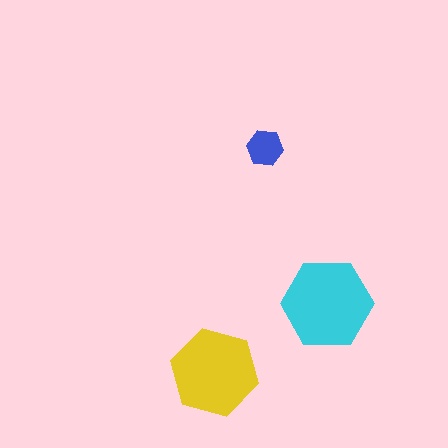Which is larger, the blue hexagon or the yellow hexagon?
The yellow one.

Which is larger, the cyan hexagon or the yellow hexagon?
The cyan one.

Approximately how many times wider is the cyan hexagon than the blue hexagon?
About 2.5 times wider.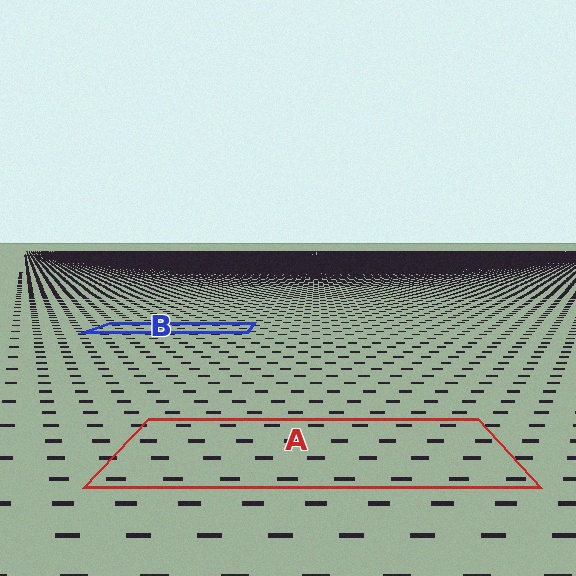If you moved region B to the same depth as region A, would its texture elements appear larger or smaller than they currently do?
They would appear larger. At a closer depth, the same texture elements are projected at a bigger on-screen size.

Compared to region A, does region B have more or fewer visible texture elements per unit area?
Region B has more texture elements per unit area — they are packed more densely because it is farther away.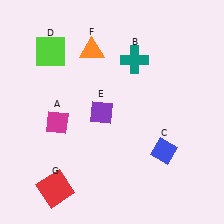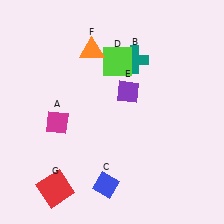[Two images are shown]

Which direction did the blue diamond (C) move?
The blue diamond (C) moved left.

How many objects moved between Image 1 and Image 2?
3 objects moved between the two images.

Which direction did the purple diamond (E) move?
The purple diamond (E) moved right.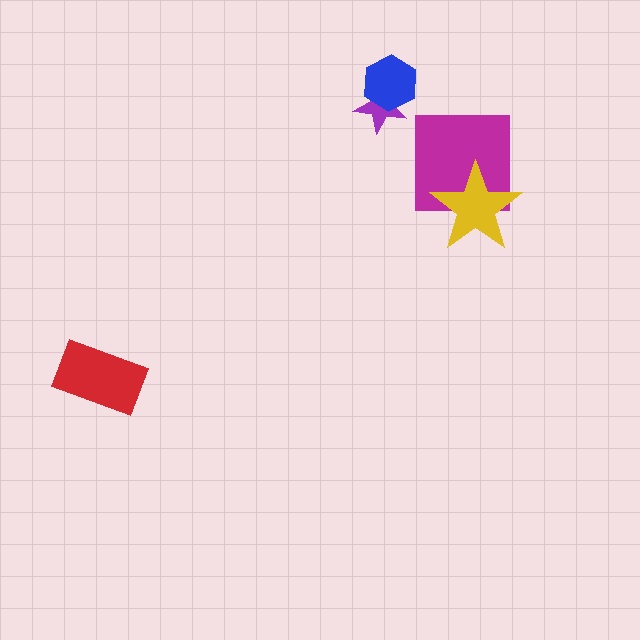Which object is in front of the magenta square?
The yellow star is in front of the magenta square.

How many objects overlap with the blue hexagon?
1 object overlaps with the blue hexagon.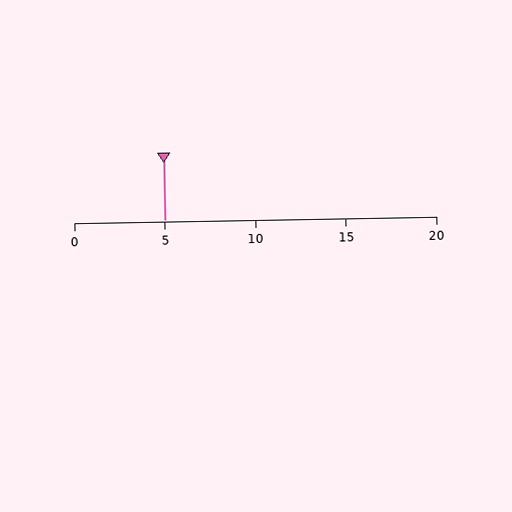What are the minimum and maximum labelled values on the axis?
The axis runs from 0 to 20.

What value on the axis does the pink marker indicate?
The marker indicates approximately 5.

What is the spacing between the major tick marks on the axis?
The major ticks are spaced 5 apart.